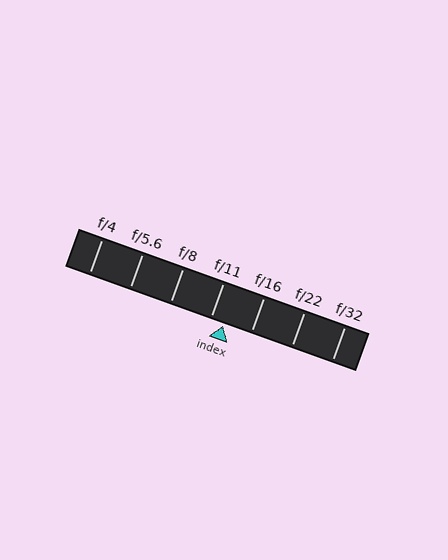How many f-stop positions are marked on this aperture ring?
There are 7 f-stop positions marked.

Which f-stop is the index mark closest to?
The index mark is closest to f/11.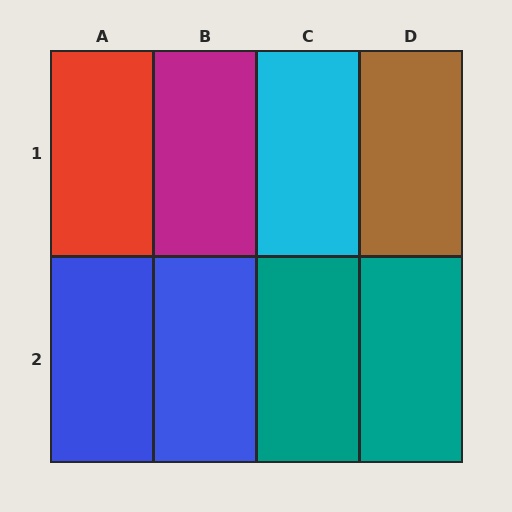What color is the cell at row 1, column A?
Red.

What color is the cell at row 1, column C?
Cyan.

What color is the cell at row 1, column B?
Magenta.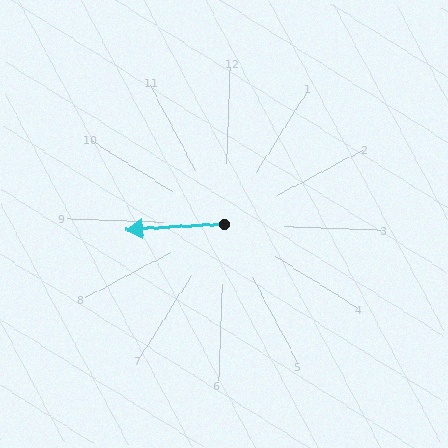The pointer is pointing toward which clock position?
Roughly 9 o'clock.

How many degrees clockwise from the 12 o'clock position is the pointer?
Approximately 265 degrees.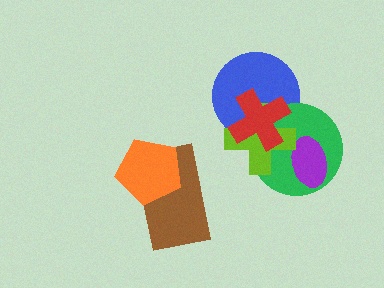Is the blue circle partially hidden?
Yes, it is partially covered by another shape.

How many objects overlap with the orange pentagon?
1 object overlaps with the orange pentagon.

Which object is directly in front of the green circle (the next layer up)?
The purple ellipse is directly in front of the green circle.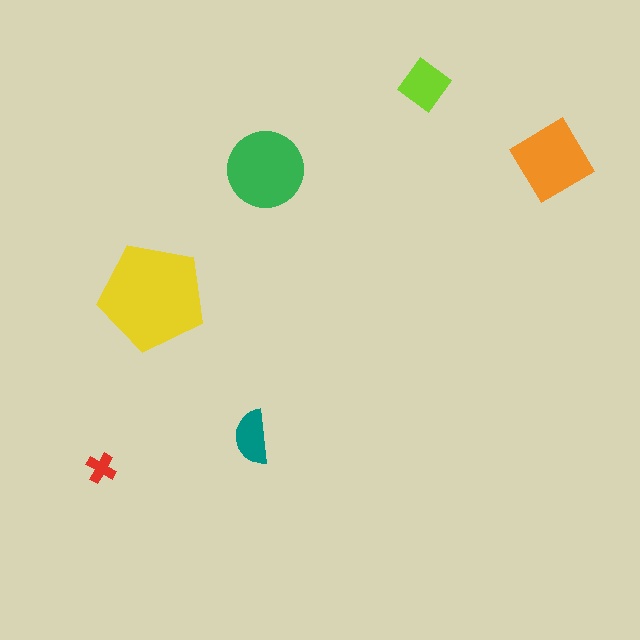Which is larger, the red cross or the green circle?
The green circle.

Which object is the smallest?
The red cross.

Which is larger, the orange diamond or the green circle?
The green circle.